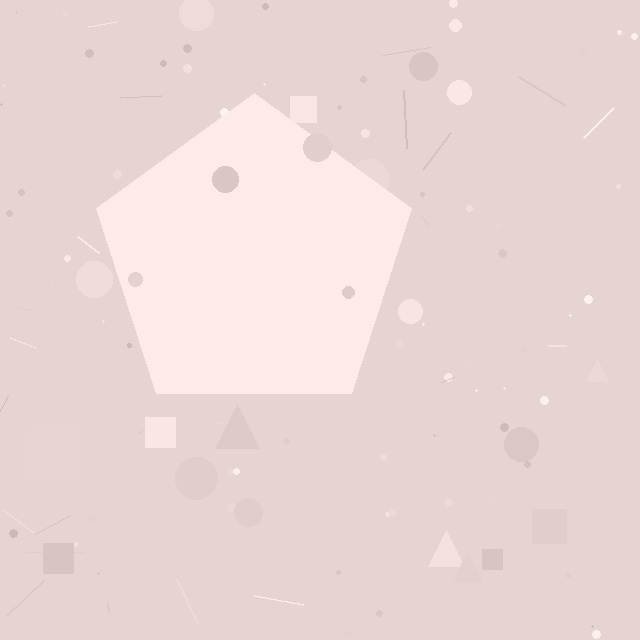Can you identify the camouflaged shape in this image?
The camouflaged shape is a pentagon.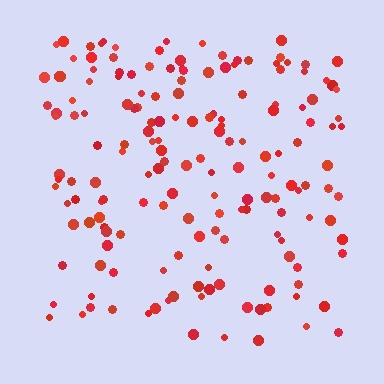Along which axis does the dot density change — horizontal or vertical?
Vertical.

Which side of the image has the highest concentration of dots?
The top.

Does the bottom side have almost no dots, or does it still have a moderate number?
Still a moderate number, just noticeably fewer than the top.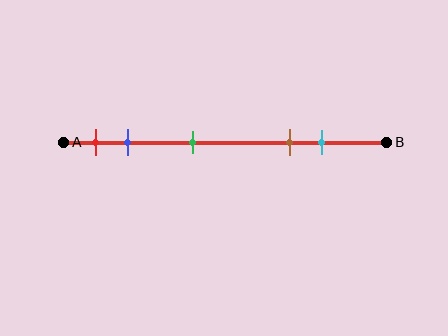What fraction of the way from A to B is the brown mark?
The brown mark is approximately 70% (0.7) of the way from A to B.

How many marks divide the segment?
There are 5 marks dividing the segment.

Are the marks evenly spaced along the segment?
No, the marks are not evenly spaced.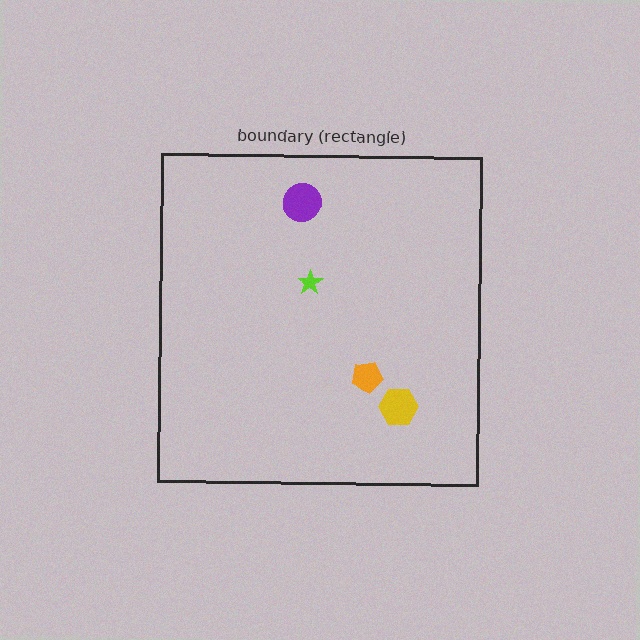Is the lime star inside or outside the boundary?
Inside.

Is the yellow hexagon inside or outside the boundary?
Inside.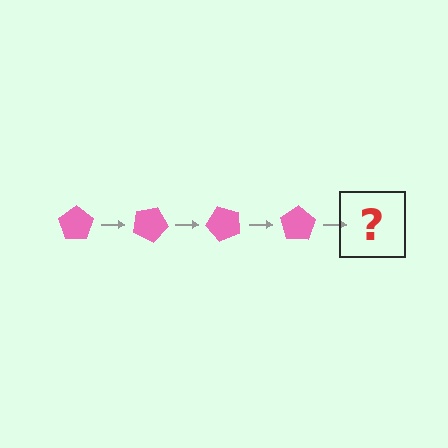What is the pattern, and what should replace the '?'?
The pattern is that the pentagon rotates 25 degrees each step. The '?' should be a pink pentagon rotated 100 degrees.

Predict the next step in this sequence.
The next step is a pink pentagon rotated 100 degrees.